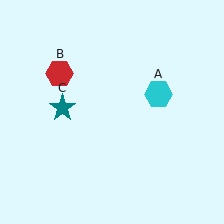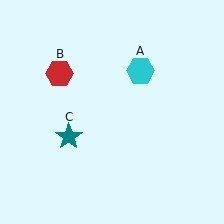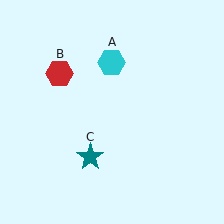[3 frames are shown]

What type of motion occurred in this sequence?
The cyan hexagon (object A), teal star (object C) rotated counterclockwise around the center of the scene.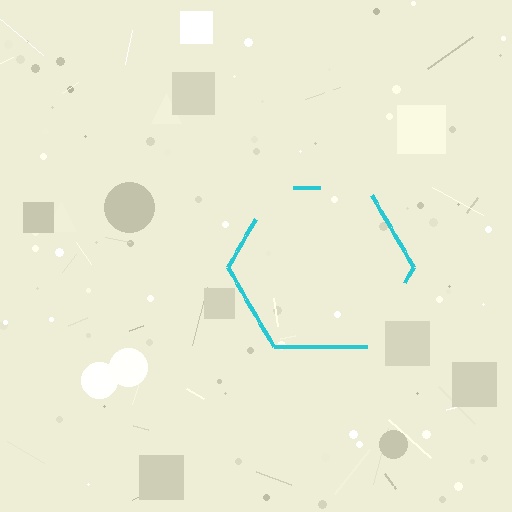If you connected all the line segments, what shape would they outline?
They would outline a hexagon.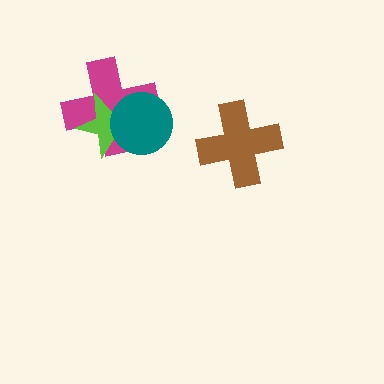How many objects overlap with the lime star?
2 objects overlap with the lime star.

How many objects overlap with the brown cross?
0 objects overlap with the brown cross.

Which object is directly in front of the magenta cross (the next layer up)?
The lime star is directly in front of the magenta cross.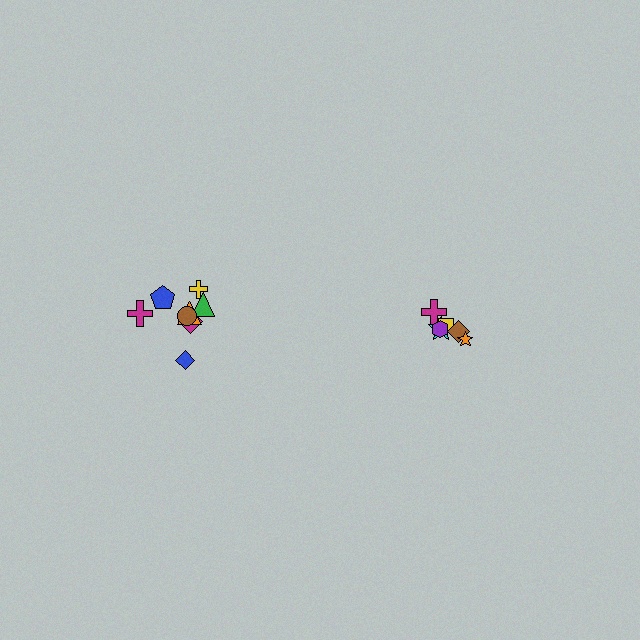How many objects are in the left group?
There are 8 objects.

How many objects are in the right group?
There are 6 objects.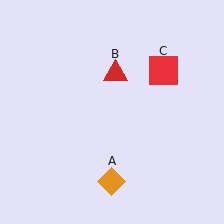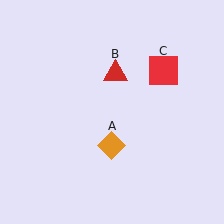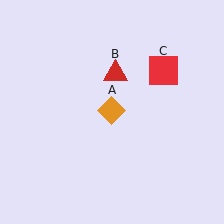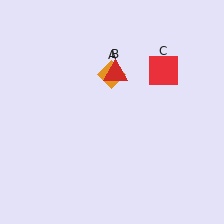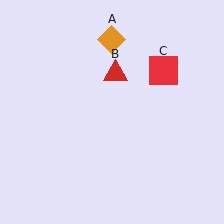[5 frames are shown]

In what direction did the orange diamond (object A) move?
The orange diamond (object A) moved up.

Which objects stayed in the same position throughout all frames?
Red triangle (object B) and red square (object C) remained stationary.